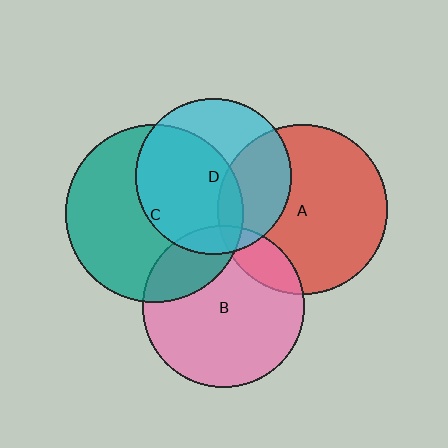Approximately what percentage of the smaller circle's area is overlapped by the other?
Approximately 10%.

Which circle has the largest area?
Circle C (teal).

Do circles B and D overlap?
Yes.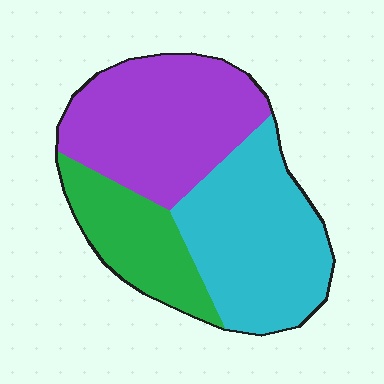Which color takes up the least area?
Green, at roughly 20%.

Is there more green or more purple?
Purple.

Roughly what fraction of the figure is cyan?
Cyan covers around 40% of the figure.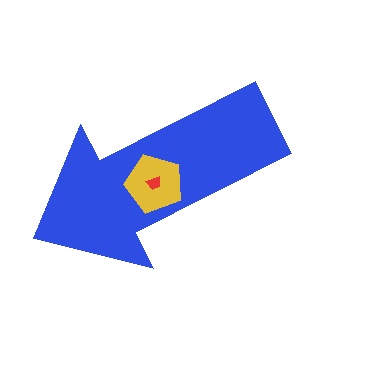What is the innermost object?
The red trapezoid.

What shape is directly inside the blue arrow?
The yellow pentagon.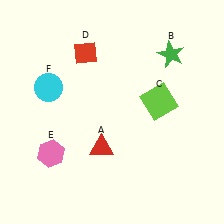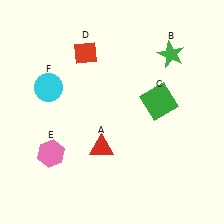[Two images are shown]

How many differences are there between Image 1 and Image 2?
There is 1 difference between the two images.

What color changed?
The square (C) changed from lime in Image 1 to green in Image 2.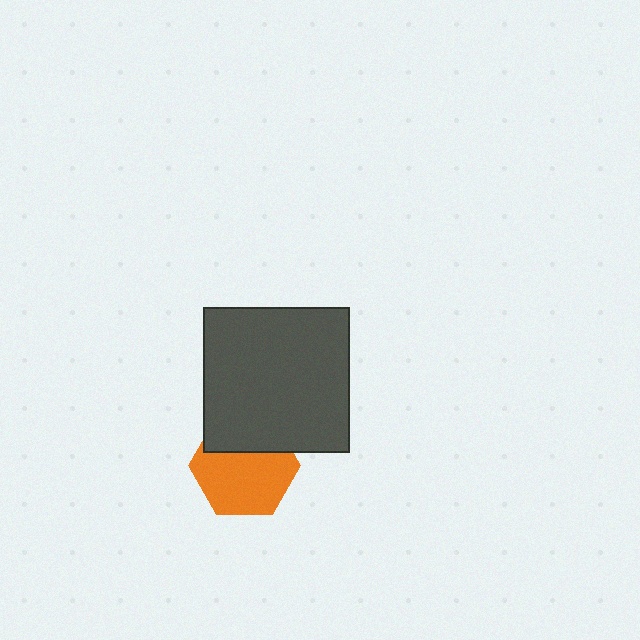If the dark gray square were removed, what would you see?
You would see the complete orange hexagon.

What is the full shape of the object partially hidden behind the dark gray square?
The partially hidden object is an orange hexagon.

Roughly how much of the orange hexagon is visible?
Most of it is visible (roughly 67%).